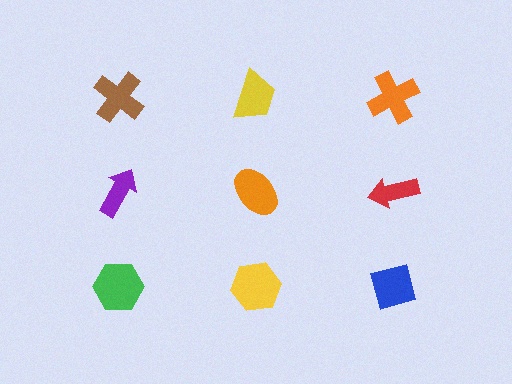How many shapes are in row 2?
3 shapes.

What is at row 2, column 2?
An orange ellipse.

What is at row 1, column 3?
An orange cross.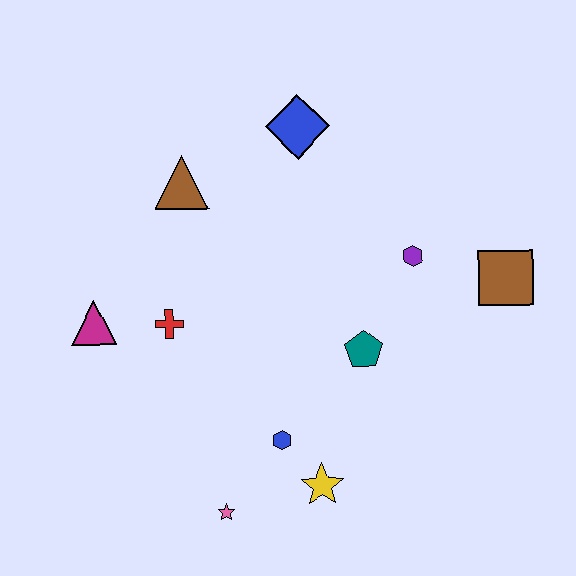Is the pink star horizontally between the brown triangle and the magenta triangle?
No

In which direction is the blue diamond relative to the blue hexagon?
The blue diamond is above the blue hexagon.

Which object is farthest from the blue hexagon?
The blue diamond is farthest from the blue hexagon.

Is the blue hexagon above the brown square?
No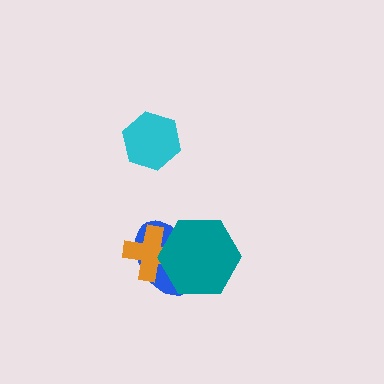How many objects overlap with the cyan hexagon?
0 objects overlap with the cyan hexagon.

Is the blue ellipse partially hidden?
Yes, it is partially covered by another shape.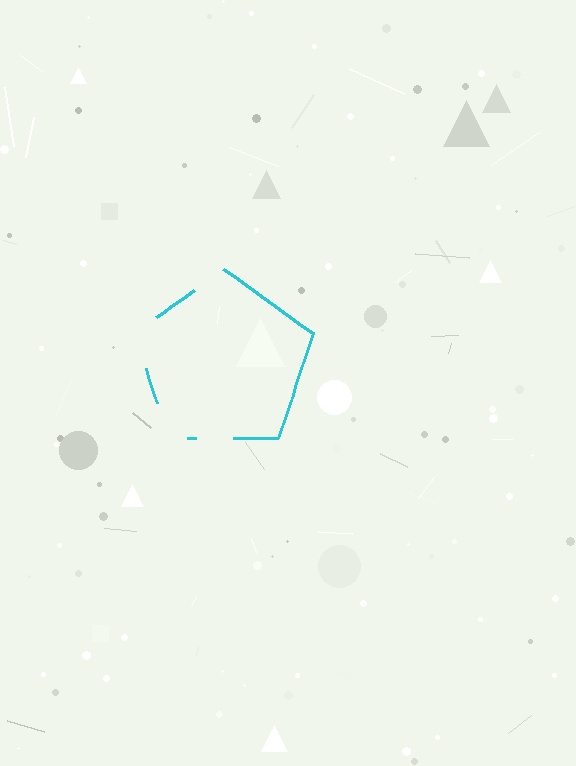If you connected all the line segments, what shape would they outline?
They would outline a pentagon.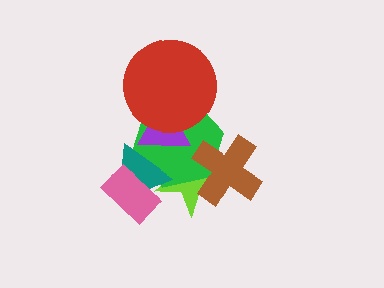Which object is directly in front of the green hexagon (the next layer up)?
The teal triangle is directly in front of the green hexagon.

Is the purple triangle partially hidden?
Yes, it is partially covered by another shape.